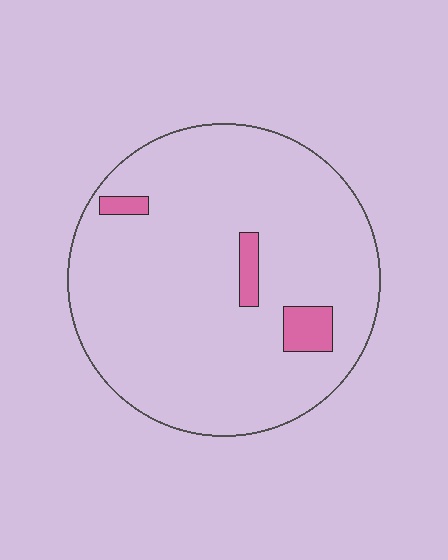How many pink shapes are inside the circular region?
3.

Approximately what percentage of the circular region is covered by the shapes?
Approximately 5%.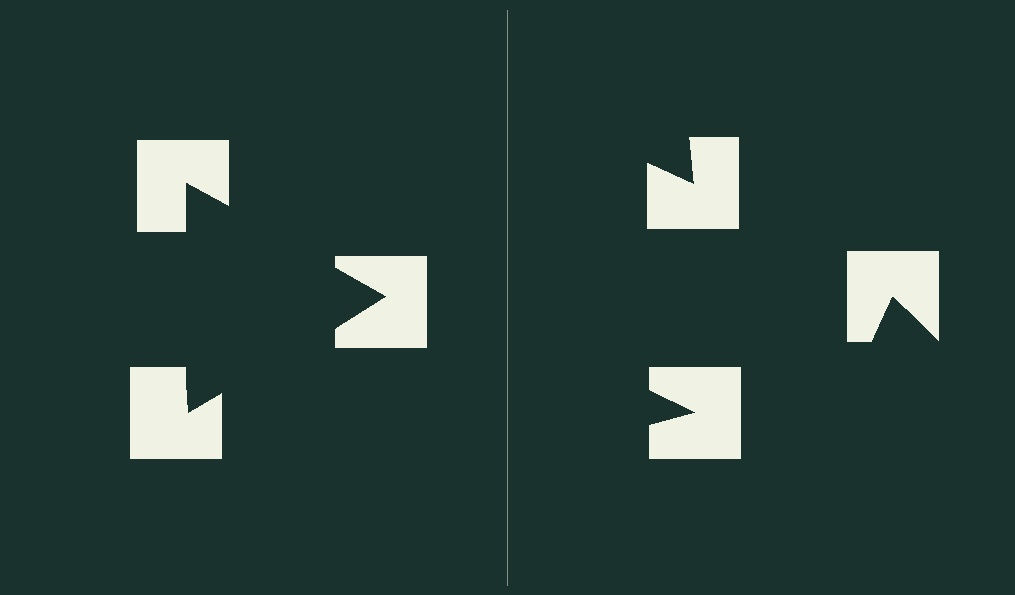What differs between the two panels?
The notched squares are positioned identically on both sides; only the wedge orientations differ. On the left they align to a triangle; on the right they are misaligned.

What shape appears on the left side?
An illusory triangle.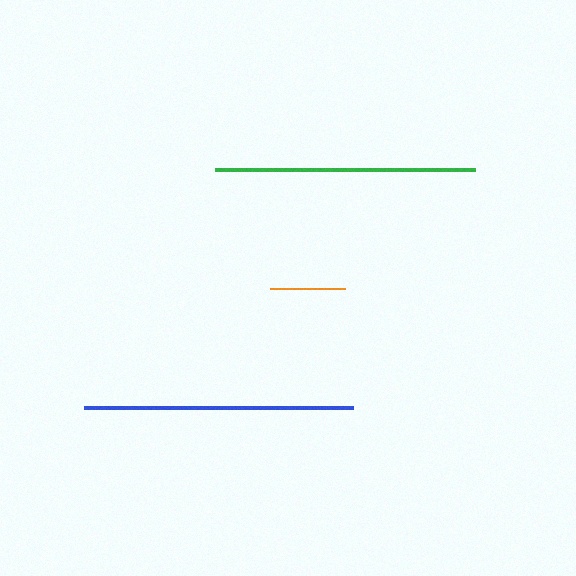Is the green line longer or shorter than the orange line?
The green line is longer than the orange line.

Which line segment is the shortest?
The orange line is the shortest at approximately 75 pixels.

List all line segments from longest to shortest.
From longest to shortest: blue, green, orange.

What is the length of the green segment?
The green segment is approximately 260 pixels long.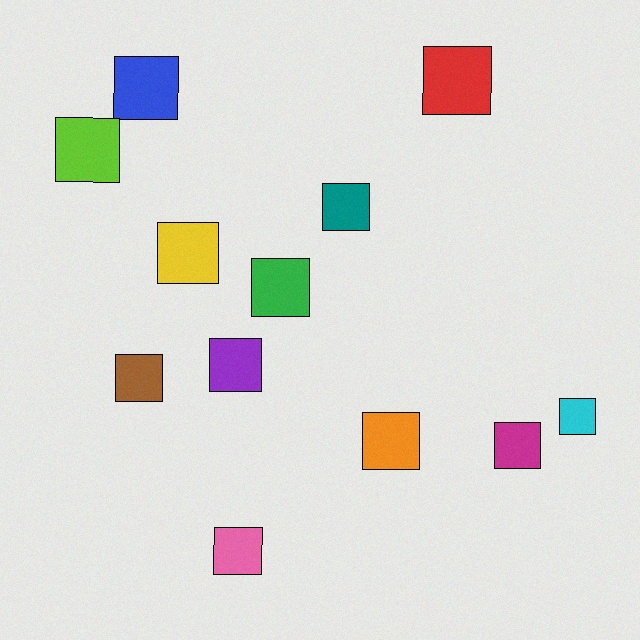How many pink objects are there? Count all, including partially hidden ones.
There is 1 pink object.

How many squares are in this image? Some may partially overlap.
There are 12 squares.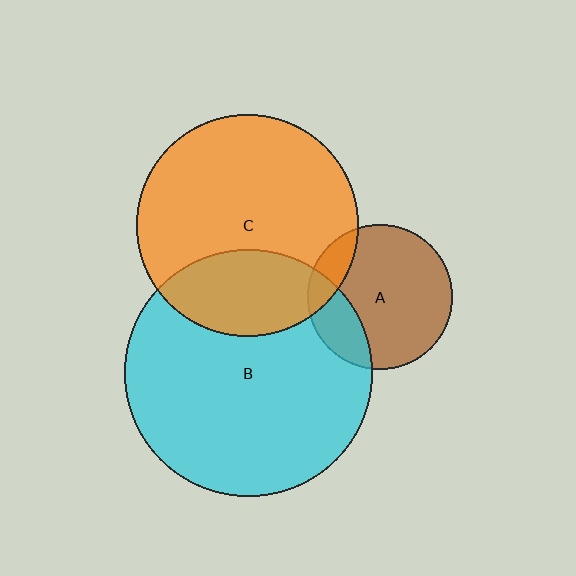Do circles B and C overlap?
Yes.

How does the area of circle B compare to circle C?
Approximately 1.2 times.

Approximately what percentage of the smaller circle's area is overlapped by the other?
Approximately 30%.